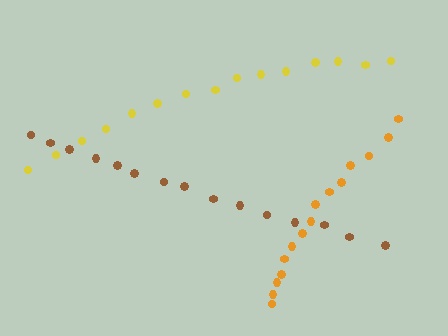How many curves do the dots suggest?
There are 3 distinct paths.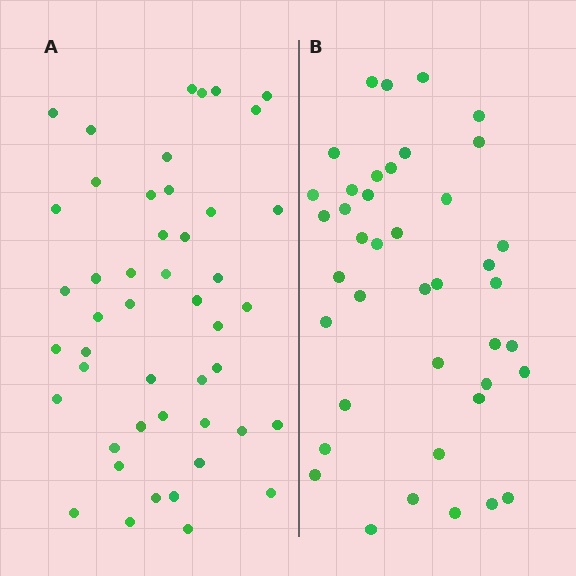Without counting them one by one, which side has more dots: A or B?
Region A (the left region) has more dots.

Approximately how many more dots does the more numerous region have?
Region A has about 6 more dots than region B.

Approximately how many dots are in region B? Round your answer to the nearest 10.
About 40 dots. (The exact count is 41, which rounds to 40.)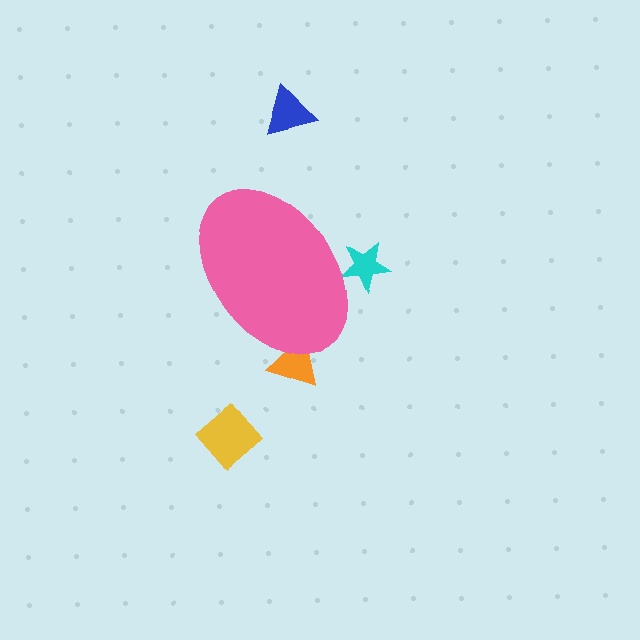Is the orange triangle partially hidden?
Yes, the orange triangle is partially hidden behind the pink ellipse.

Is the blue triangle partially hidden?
No, the blue triangle is fully visible.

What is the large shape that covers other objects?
A pink ellipse.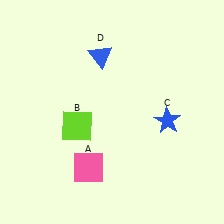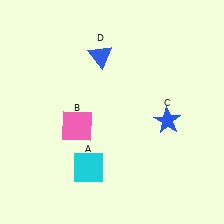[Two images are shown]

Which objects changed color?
A changed from pink to cyan. B changed from lime to pink.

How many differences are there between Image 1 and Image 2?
There are 2 differences between the two images.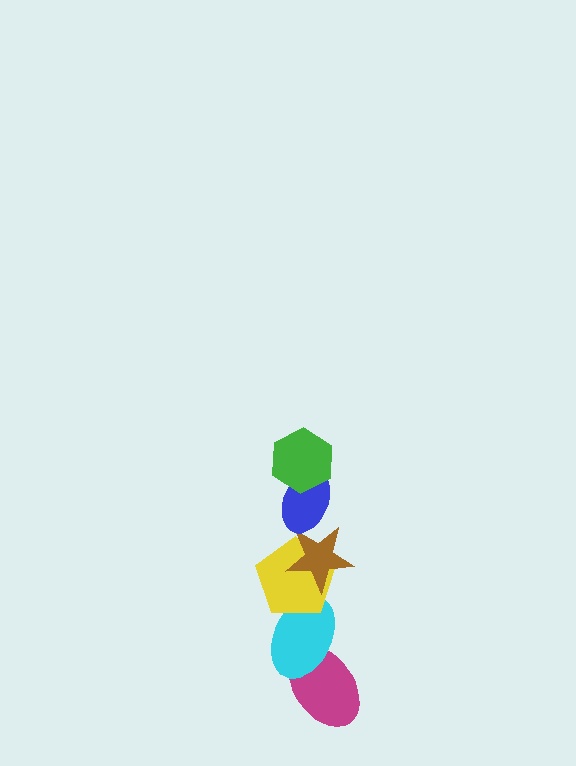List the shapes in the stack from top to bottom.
From top to bottom: the green hexagon, the blue ellipse, the brown star, the yellow pentagon, the cyan ellipse, the magenta ellipse.